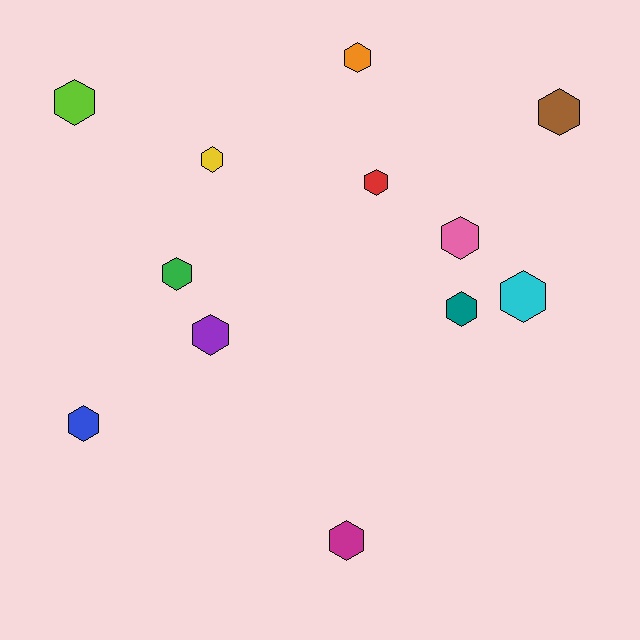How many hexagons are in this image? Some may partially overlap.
There are 12 hexagons.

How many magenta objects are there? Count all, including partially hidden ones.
There is 1 magenta object.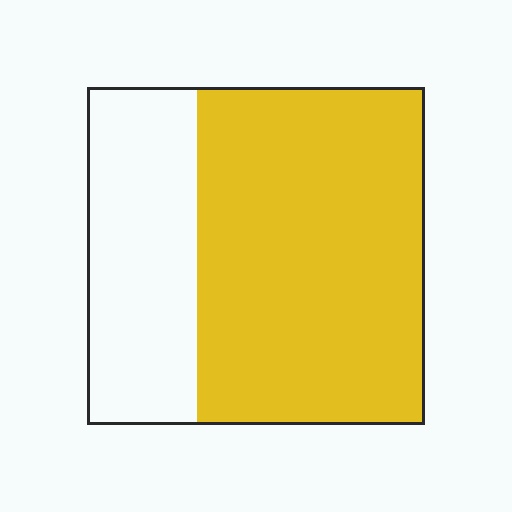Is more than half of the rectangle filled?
Yes.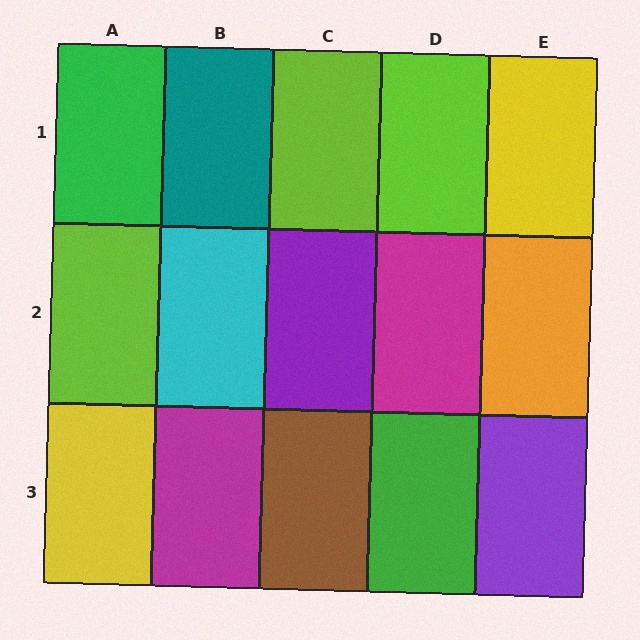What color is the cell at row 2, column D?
Magenta.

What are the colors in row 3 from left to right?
Yellow, magenta, brown, green, purple.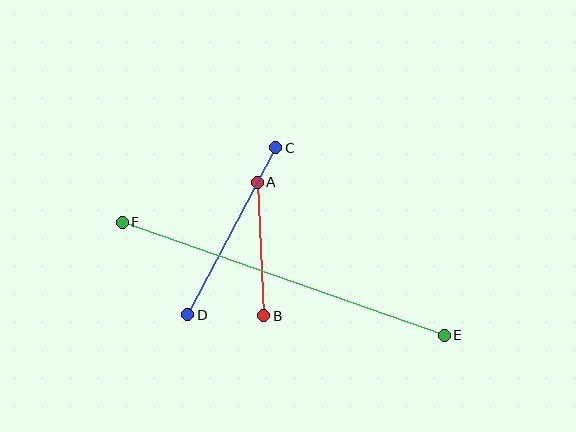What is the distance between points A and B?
The distance is approximately 133 pixels.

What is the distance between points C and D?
The distance is approximately 189 pixels.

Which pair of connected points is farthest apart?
Points E and F are farthest apart.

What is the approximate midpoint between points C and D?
The midpoint is at approximately (232, 231) pixels.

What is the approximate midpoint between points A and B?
The midpoint is at approximately (261, 249) pixels.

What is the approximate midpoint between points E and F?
The midpoint is at approximately (283, 279) pixels.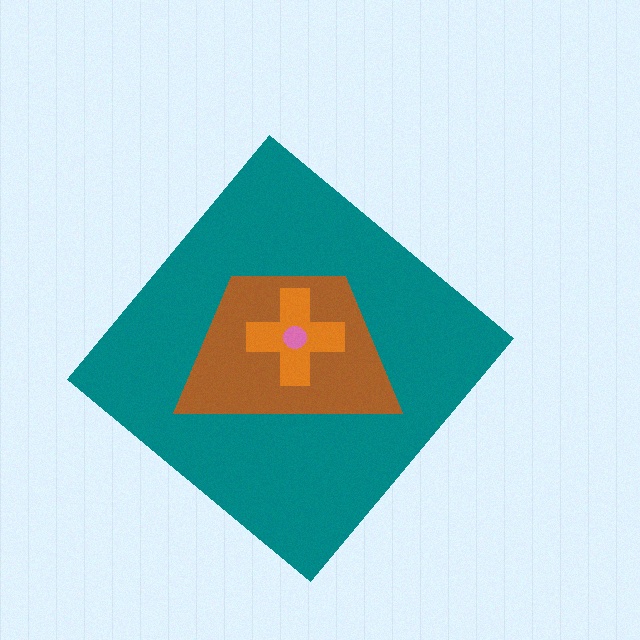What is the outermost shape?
The teal diamond.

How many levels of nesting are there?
4.